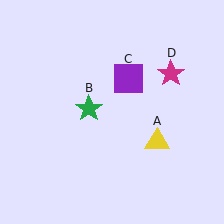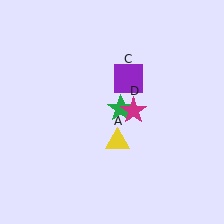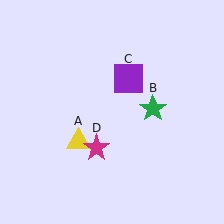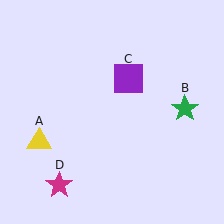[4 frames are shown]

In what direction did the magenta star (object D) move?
The magenta star (object D) moved down and to the left.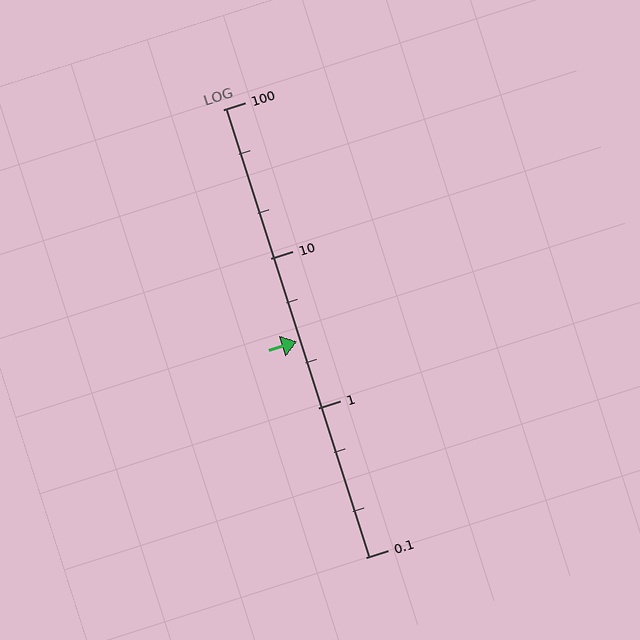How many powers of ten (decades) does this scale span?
The scale spans 3 decades, from 0.1 to 100.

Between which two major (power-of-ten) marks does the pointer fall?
The pointer is between 1 and 10.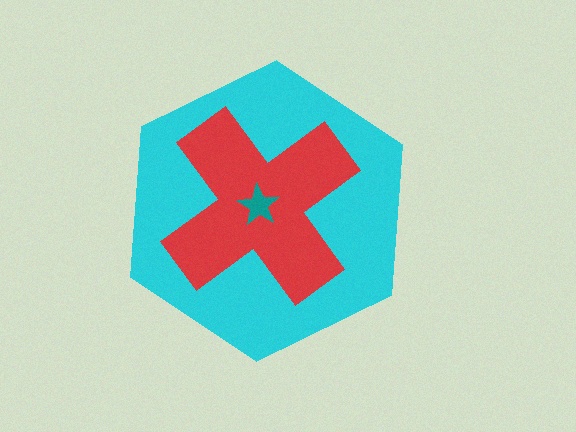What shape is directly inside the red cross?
The teal star.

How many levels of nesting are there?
3.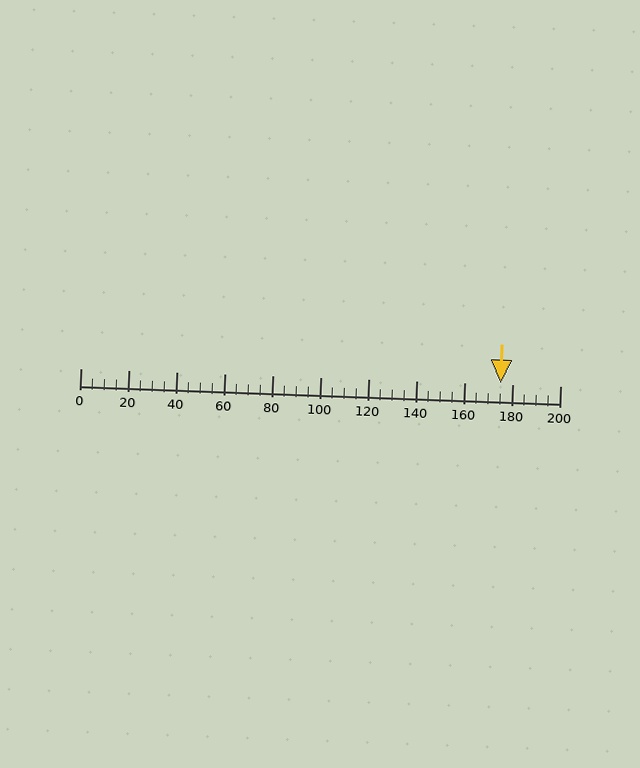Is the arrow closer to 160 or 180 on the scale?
The arrow is closer to 180.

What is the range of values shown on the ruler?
The ruler shows values from 0 to 200.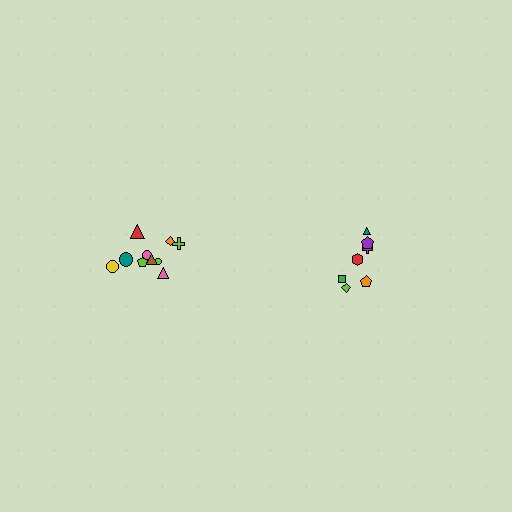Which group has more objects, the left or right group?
The left group.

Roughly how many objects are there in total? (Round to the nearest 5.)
Roughly 15 objects in total.